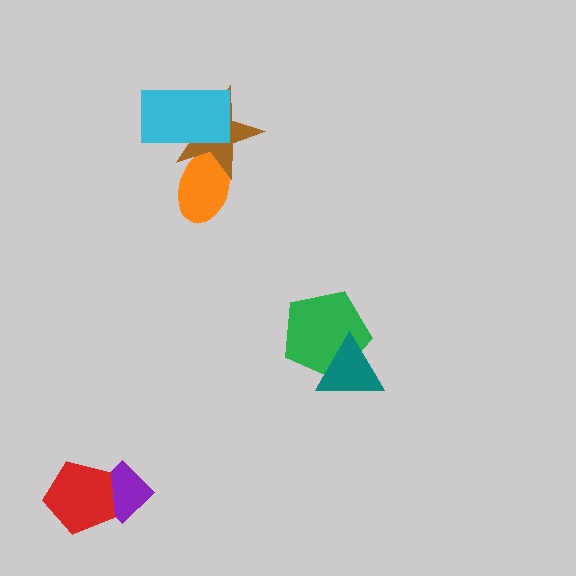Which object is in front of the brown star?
The cyan rectangle is in front of the brown star.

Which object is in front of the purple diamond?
The red pentagon is in front of the purple diamond.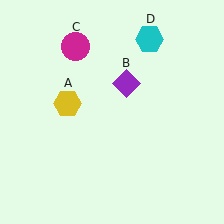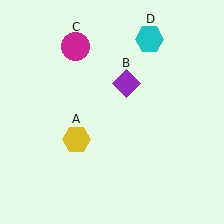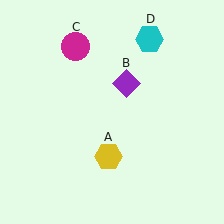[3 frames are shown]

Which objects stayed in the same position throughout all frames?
Purple diamond (object B) and magenta circle (object C) and cyan hexagon (object D) remained stationary.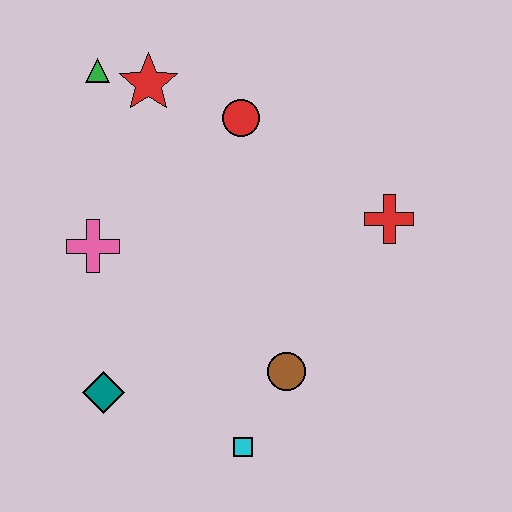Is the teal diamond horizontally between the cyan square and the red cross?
No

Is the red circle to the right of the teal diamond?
Yes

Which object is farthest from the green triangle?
The cyan square is farthest from the green triangle.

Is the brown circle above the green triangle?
No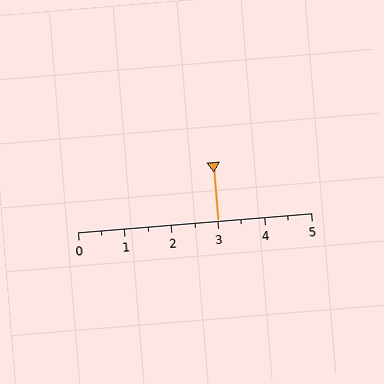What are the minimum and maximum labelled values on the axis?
The axis runs from 0 to 5.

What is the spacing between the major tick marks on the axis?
The major ticks are spaced 1 apart.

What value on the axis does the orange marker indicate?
The marker indicates approximately 3.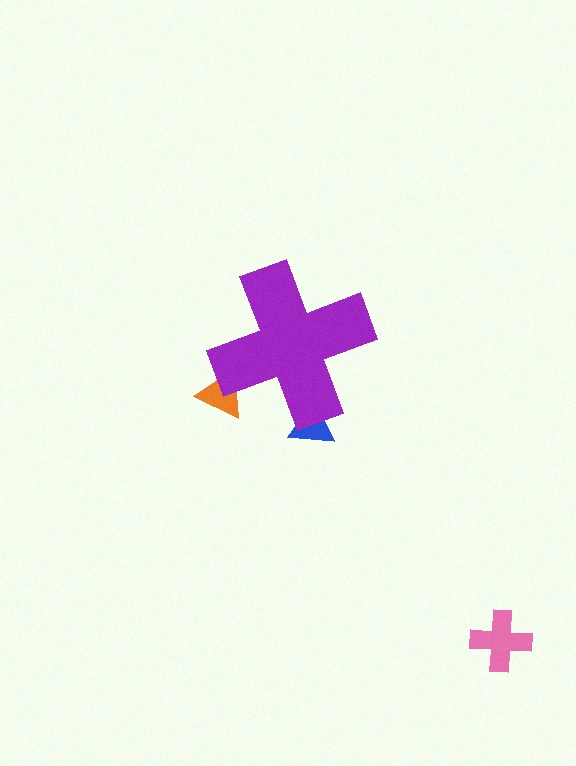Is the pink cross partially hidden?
No, the pink cross is fully visible.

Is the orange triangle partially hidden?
Yes, the orange triangle is partially hidden behind the purple cross.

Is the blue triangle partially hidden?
Yes, the blue triangle is partially hidden behind the purple cross.